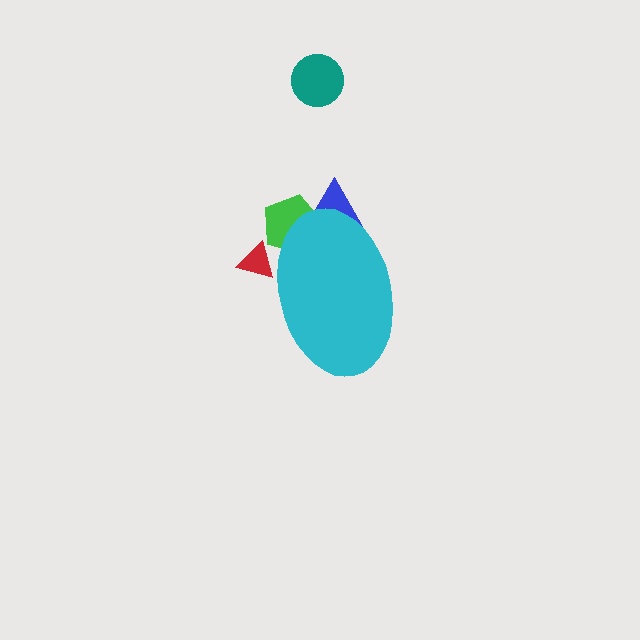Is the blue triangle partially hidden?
Yes, the blue triangle is partially hidden behind the cyan ellipse.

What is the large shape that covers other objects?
A cyan ellipse.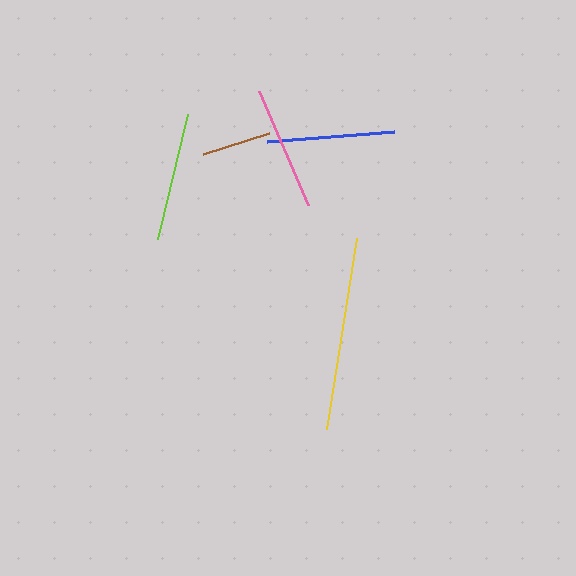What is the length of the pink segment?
The pink segment is approximately 124 pixels long.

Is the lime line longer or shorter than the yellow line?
The yellow line is longer than the lime line.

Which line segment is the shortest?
The brown line is the shortest at approximately 69 pixels.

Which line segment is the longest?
The yellow line is the longest at approximately 193 pixels.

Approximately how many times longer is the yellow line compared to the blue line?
The yellow line is approximately 1.5 times the length of the blue line.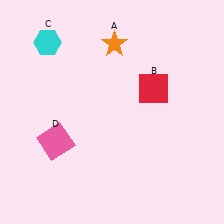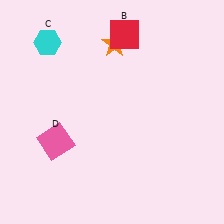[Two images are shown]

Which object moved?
The red square (B) moved up.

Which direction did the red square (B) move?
The red square (B) moved up.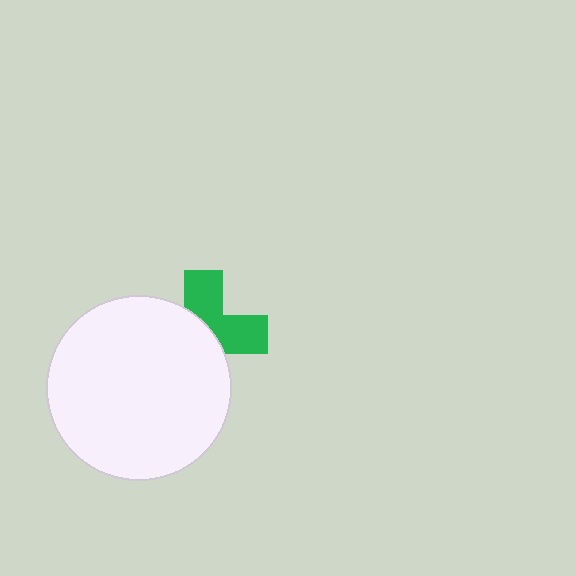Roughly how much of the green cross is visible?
A small part of it is visible (roughly 45%).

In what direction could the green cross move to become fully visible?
The green cross could move toward the upper-right. That would shift it out from behind the white circle entirely.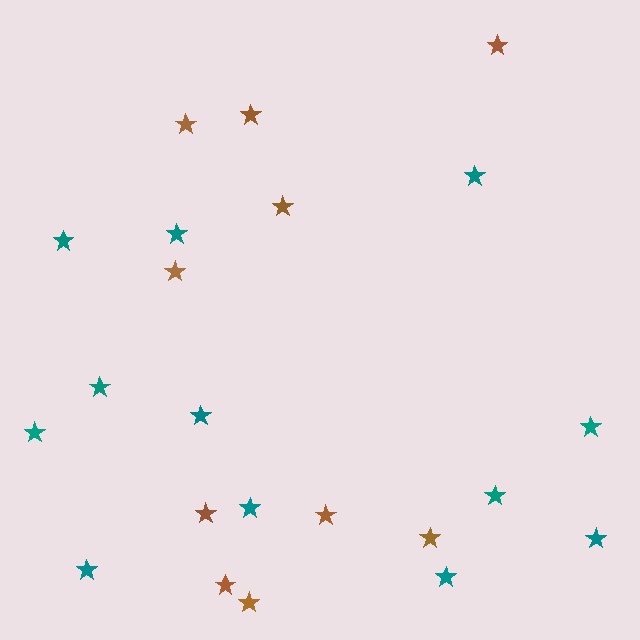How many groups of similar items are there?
There are 2 groups: one group of brown stars (10) and one group of teal stars (12).